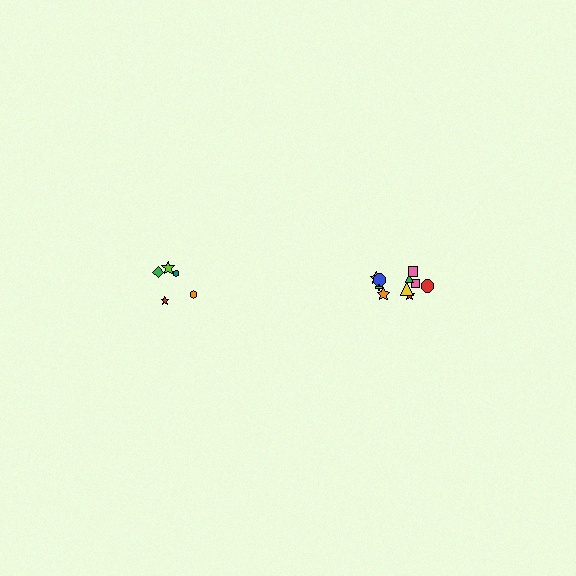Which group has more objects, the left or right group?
The right group.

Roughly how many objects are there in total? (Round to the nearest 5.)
Roughly 15 objects in total.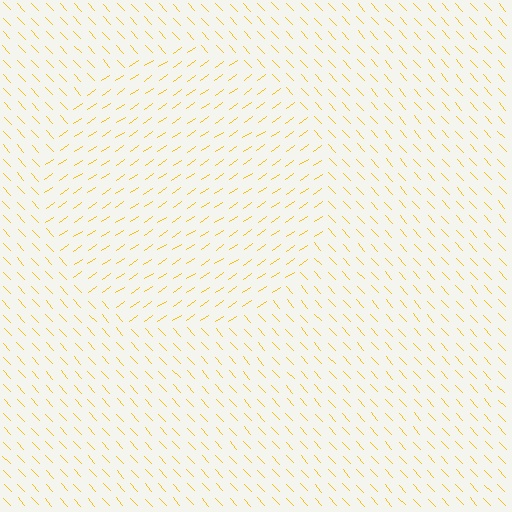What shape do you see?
I see a circle.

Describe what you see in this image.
The image is filled with small yellow line segments. A circle region in the image has lines oriented differently from the surrounding lines, creating a visible texture boundary.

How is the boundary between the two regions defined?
The boundary is defined purely by a change in line orientation (approximately 82 degrees difference). All lines are the same color and thickness.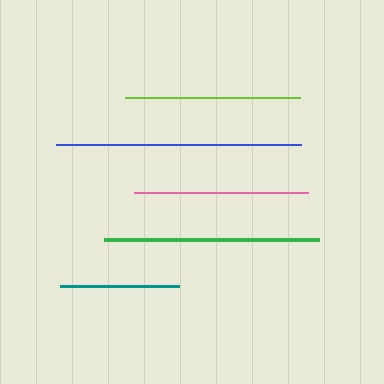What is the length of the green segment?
The green segment is approximately 216 pixels long.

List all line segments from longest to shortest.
From longest to shortest: blue, green, lime, pink, teal.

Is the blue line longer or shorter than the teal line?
The blue line is longer than the teal line.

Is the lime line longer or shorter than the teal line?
The lime line is longer than the teal line.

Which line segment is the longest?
The blue line is the longest at approximately 245 pixels.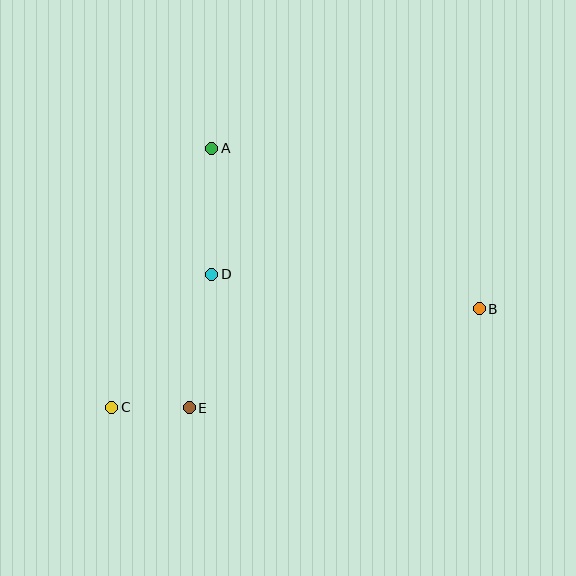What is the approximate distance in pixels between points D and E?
The distance between D and E is approximately 135 pixels.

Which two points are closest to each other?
Points C and E are closest to each other.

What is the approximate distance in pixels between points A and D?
The distance between A and D is approximately 126 pixels.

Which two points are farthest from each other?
Points B and C are farthest from each other.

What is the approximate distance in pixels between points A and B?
The distance between A and B is approximately 312 pixels.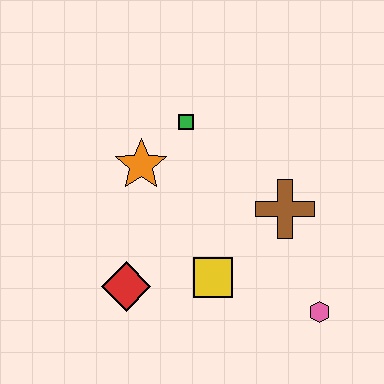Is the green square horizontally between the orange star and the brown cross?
Yes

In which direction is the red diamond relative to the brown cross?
The red diamond is to the left of the brown cross.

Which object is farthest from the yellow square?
The green square is farthest from the yellow square.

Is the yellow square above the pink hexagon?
Yes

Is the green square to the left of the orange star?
No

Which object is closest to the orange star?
The green square is closest to the orange star.